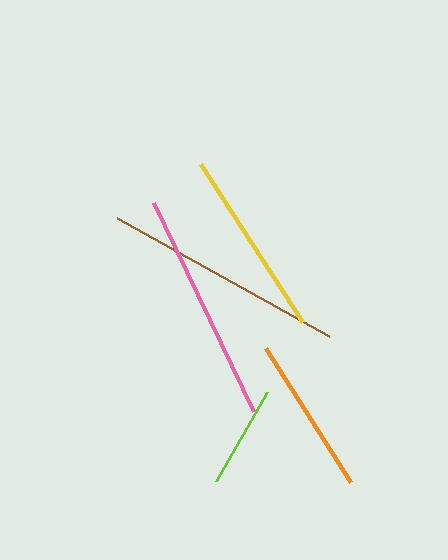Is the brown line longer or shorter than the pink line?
The brown line is longer than the pink line.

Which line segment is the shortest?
The lime line is the shortest at approximately 102 pixels.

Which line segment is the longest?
The brown line is the longest at approximately 243 pixels.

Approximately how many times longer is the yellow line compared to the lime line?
The yellow line is approximately 1.9 times the length of the lime line.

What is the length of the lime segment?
The lime segment is approximately 102 pixels long.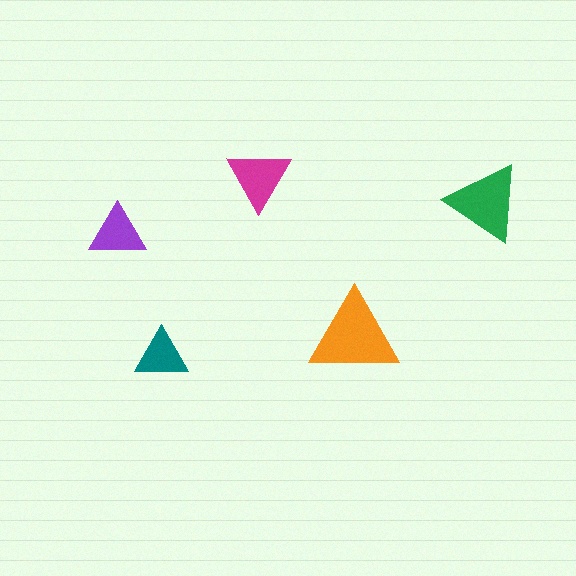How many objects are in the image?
There are 5 objects in the image.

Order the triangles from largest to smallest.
the orange one, the green one, the magenta one, the purple one, the teal one.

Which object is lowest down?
The teal triangle is bottommost.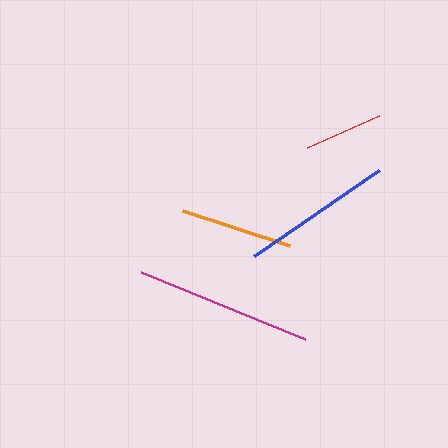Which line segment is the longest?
The magenta line is the longest at approximately 177 pixels.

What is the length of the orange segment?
The orange segment is approximately 112 pixels long.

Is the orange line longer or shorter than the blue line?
The blue line is longer than the orange line.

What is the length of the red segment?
The red segment is approximately 79 pixels long.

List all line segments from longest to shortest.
From longest to shortest: magenta, blue, orange, red.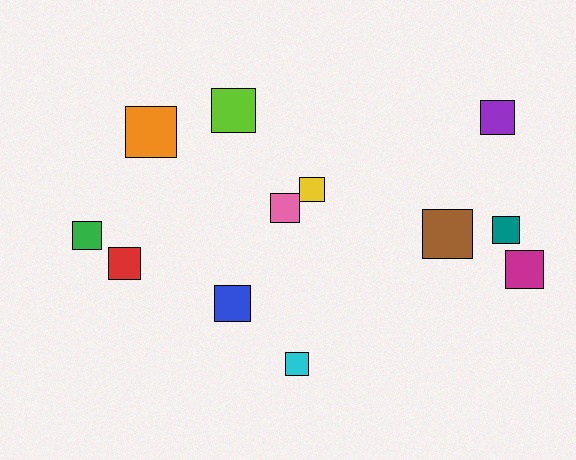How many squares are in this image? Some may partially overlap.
There are 12 squares.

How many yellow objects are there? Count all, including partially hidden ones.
There is 1 yellow object.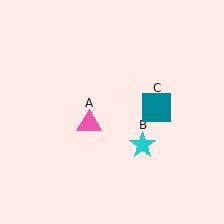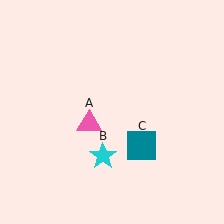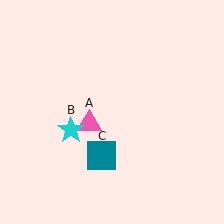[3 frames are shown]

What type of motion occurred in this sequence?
The cyan star (object B), teal square (object C) rotated clockwise around the center of the scene.